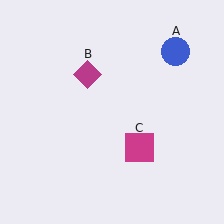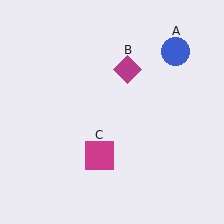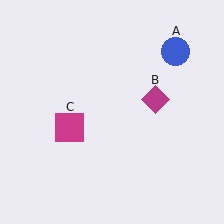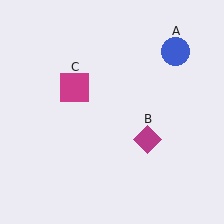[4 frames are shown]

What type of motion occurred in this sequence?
The magenta diamond (object B), magenta square (object C) rotated clockwise around the center of the scene.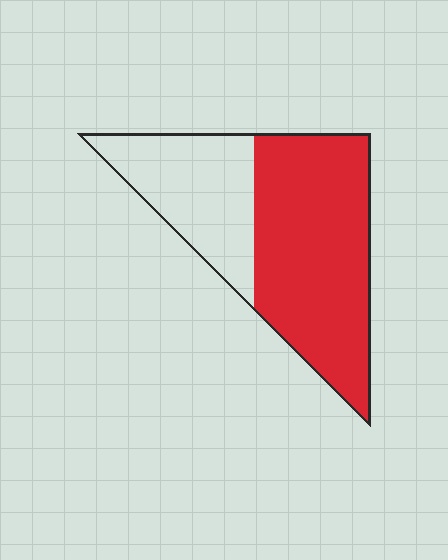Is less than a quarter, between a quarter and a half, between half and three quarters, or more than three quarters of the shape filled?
Between half and three quarters.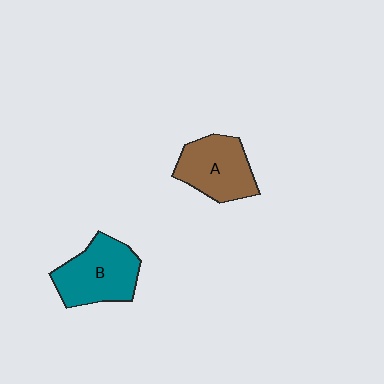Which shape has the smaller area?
Shape A (brown).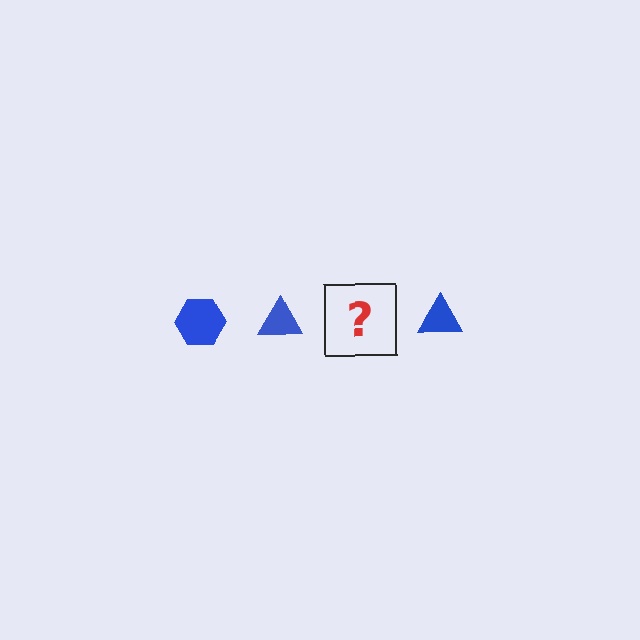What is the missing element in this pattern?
The missing element is a blue hexagon.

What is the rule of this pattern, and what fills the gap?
The rule is that the pattern cycles through hexagon, triangle shapes in blue. The gap should be filled with a blue hexagon.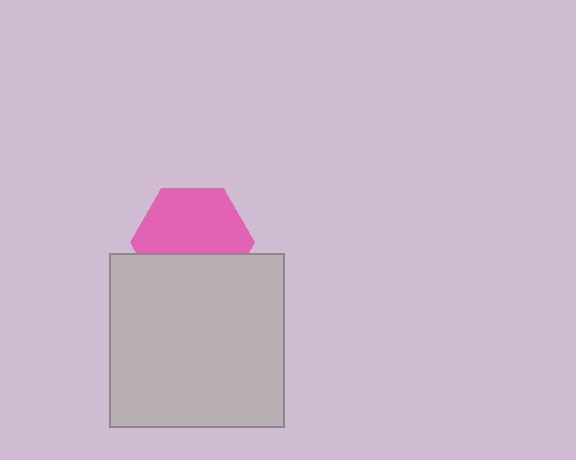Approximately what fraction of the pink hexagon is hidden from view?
Roughly 37% of the pink hexagon is hidden behind the light gray square.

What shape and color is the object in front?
The object in front is a light gray square.